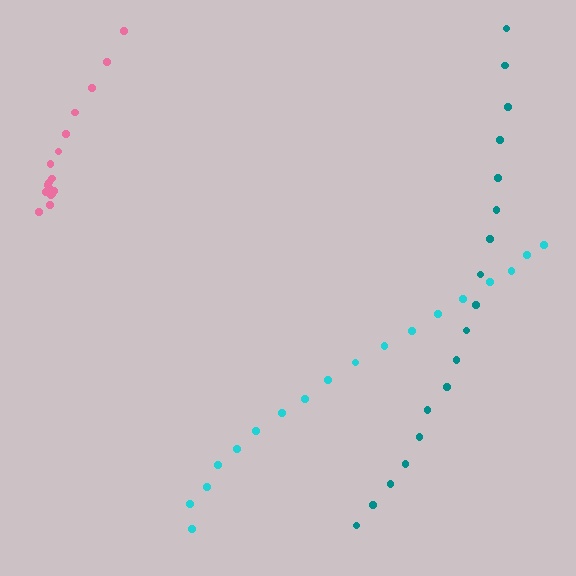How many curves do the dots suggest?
There are 3 distinct paths.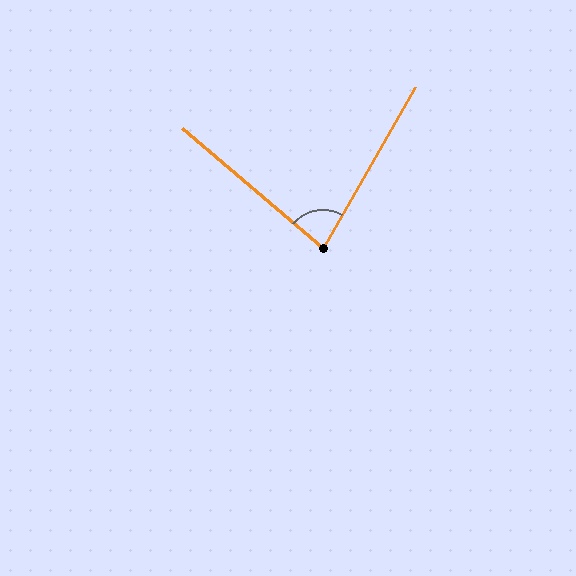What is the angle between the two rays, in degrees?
Approximately 79 degrees.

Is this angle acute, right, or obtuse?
It is acute.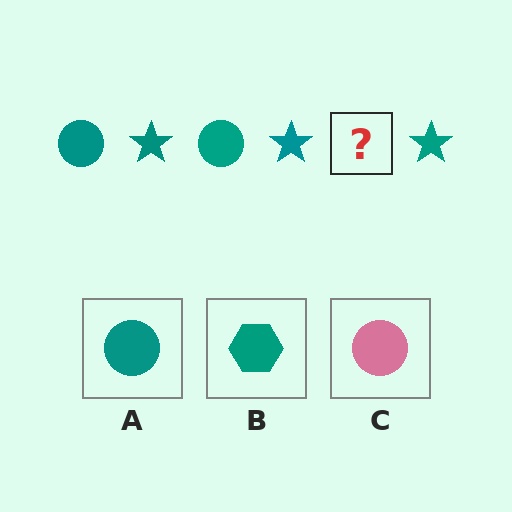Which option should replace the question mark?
Option A.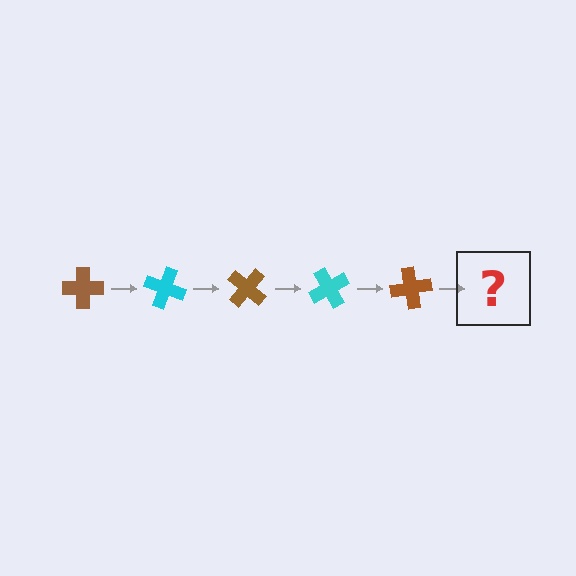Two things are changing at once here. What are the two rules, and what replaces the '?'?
The two rules are that it rotates 20 degrees each step and the color cycles through brown and cyan. The '?' should be a cyan cross, rotated 100 degrees from the start.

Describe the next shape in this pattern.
It should be a cyan cross, rotated 100 degrees from the start.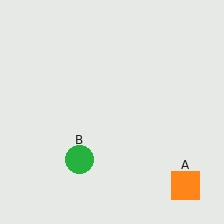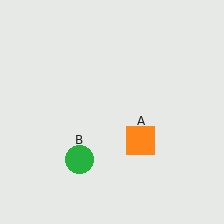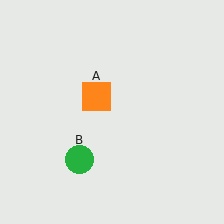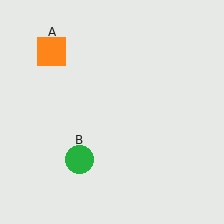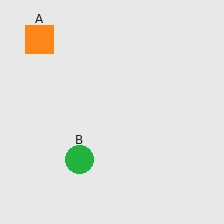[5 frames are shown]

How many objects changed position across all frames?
1 object changed position: orange square (object A).